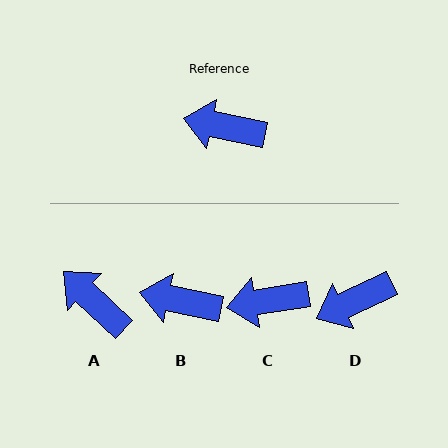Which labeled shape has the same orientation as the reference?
B.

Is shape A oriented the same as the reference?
No, it is off by about 32 degrees.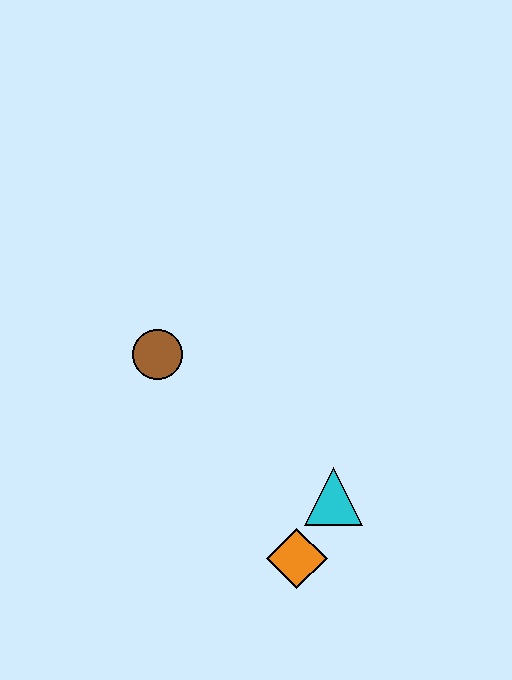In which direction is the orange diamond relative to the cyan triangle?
The orange diamond is below the cyan triangle.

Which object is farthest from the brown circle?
The orange diamond is farthest from the brown circle.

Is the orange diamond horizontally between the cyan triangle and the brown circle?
Yes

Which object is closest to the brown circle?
The cyan triangle is closest to the brown circle.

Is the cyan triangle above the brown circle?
No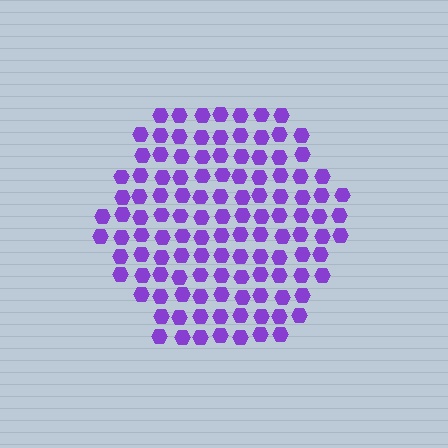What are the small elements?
The small elements are hexagons.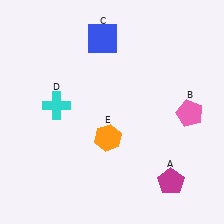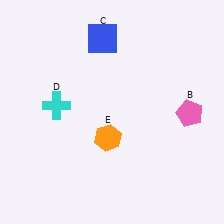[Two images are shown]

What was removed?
The magenta pentagon (A) was removed in Image 2.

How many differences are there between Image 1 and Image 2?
There is 1 difference between the two images.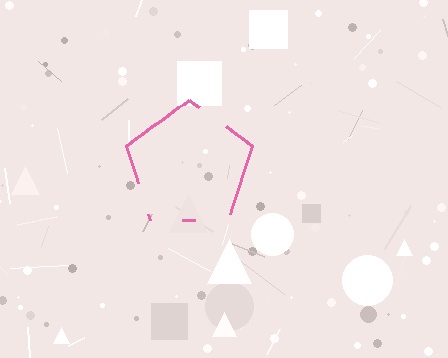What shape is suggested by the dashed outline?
The dashed outline suggests a pentagon.